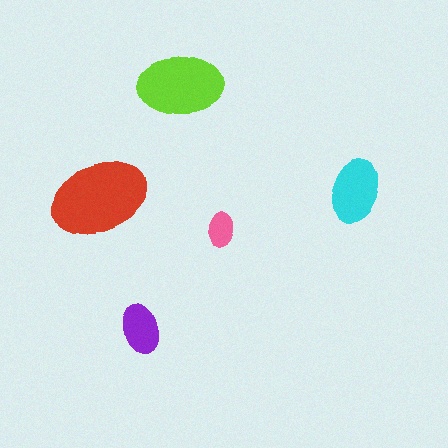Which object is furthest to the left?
The red ellipse is leftmost.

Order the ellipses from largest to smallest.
the red one, the lime one, the cyan one, the purple one, the pink one.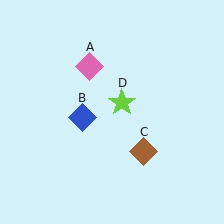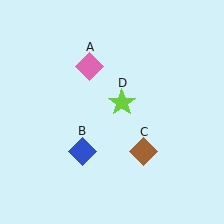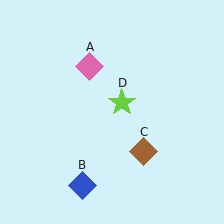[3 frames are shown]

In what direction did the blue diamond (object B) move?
The blue diamond (object B) moved down.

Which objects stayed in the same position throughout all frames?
Pink diamond (object A) and brown diamond (object C) and lime star (object D) remained stationary.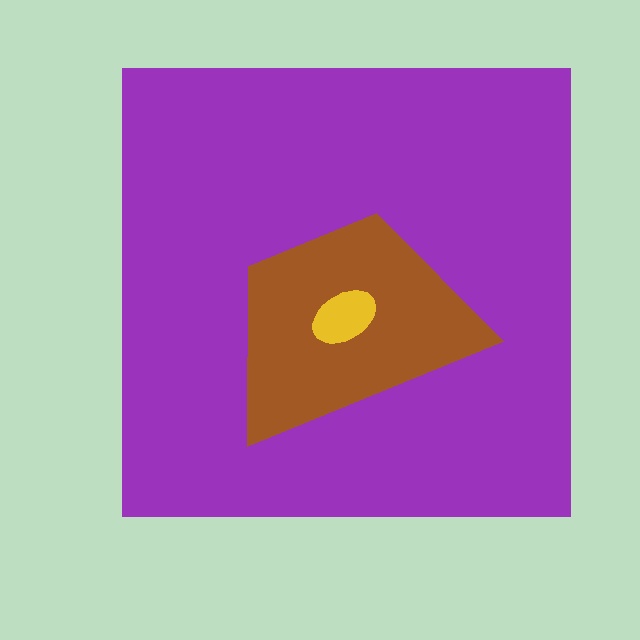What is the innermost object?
The yellow ellipse.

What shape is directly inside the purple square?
The brown trapezoid.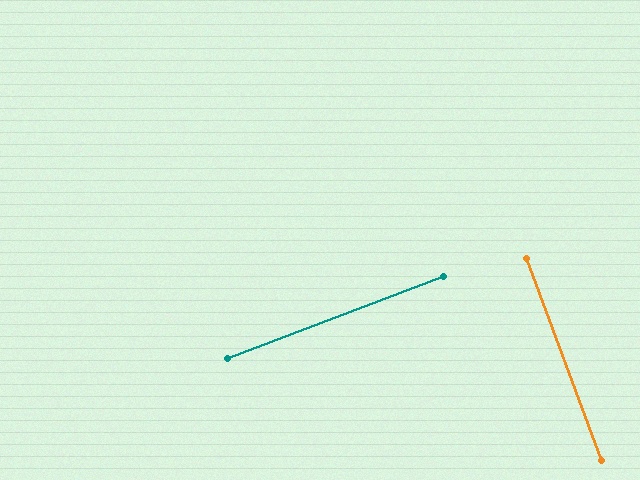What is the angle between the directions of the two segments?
Approximately 89 degrees.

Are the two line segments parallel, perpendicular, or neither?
Perpendicular — they meet at approximately 89°.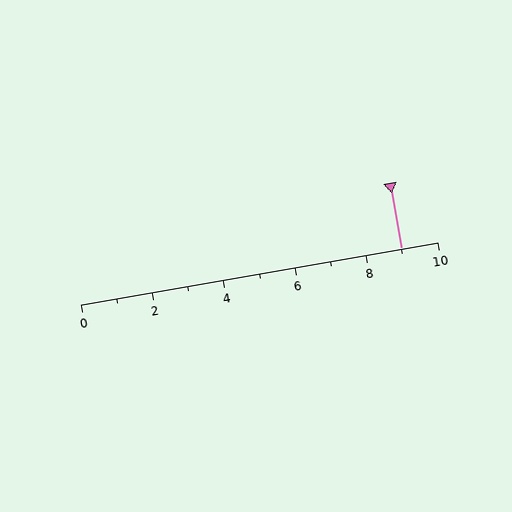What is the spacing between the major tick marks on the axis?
The major ticks are spaced 2 apart.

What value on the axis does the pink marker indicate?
The marker indicates approximately 9.